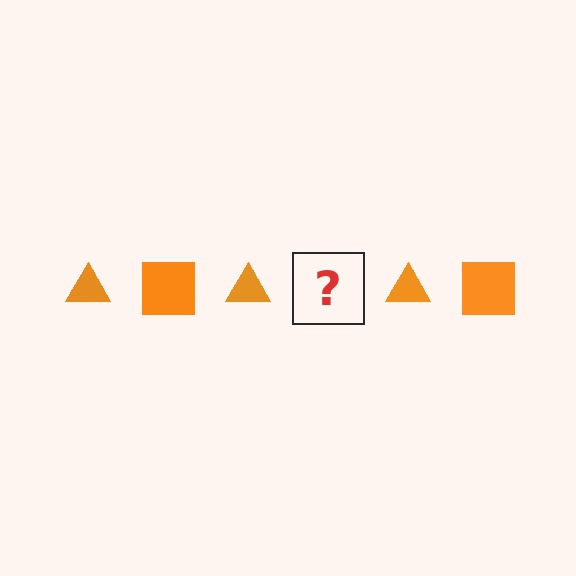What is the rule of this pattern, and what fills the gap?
The rule is that the pattern cycles through triangle, square shapes in orange. The gap should be filled with an orange square.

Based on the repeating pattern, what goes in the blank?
The blank should be an orange square.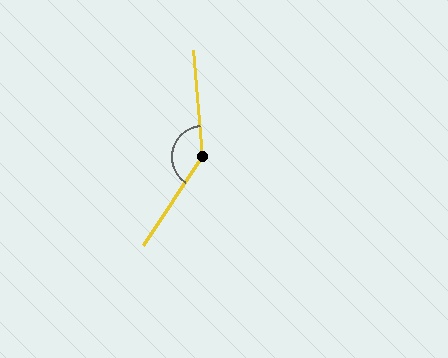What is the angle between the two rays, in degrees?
Approximately 141 degrees.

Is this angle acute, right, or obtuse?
It is obtuse.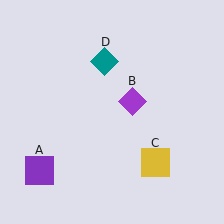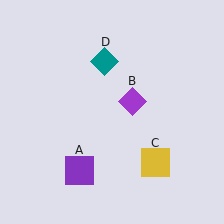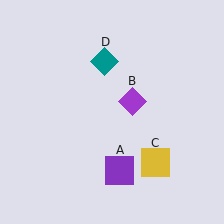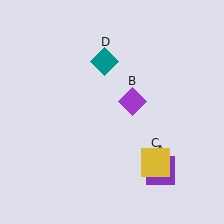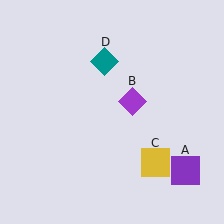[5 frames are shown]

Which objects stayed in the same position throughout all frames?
Purple diamond (object B) and yellow square (object C) and teal diamond (object D) remained stationary.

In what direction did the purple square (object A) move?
The purple square (object A) moved right.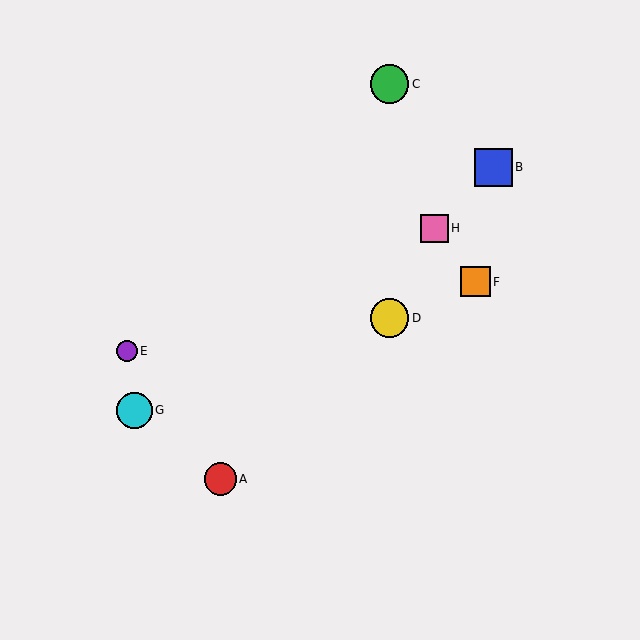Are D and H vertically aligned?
No, D is at x≈389 and H is at x≈435.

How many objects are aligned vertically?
2 objects (C, D) are aligned vertically.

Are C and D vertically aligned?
Yes, both are at x≈389.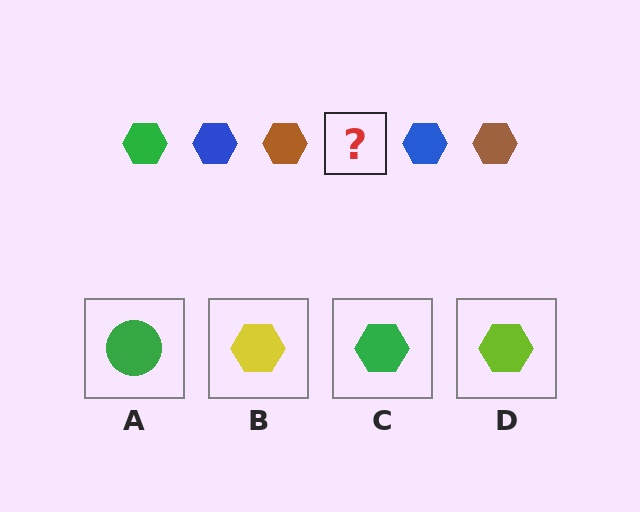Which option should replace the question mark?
Option C.